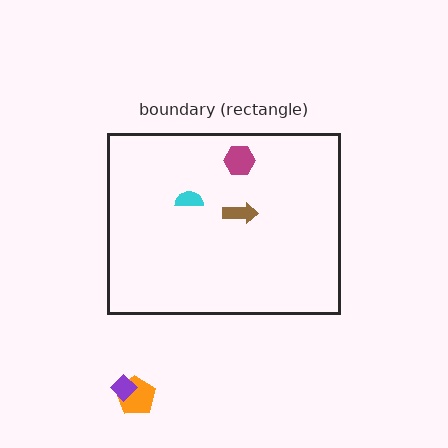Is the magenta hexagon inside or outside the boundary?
Inside.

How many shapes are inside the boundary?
3 inside, 2 outside.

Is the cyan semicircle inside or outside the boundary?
Inside.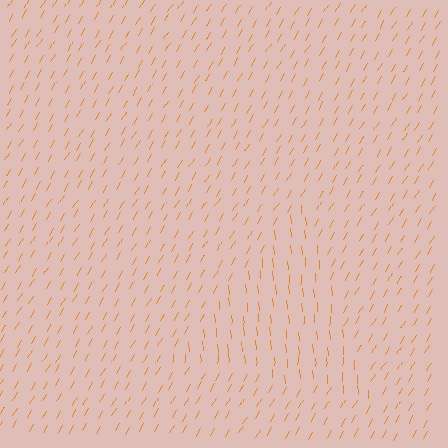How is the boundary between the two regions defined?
The boundary is defined purely by a change in line orientation (approximately 35 degrees difference). All lines are the same color and thickness.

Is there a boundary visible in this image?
Yes, there is a texture boundary formed by a change in line orientation.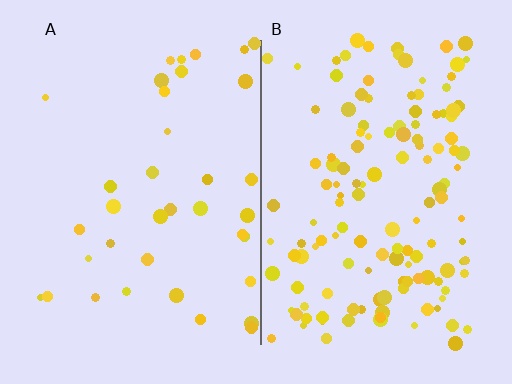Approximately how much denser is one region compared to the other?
Approximately 3.8× — region B over region A.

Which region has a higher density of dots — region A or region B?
B (the right).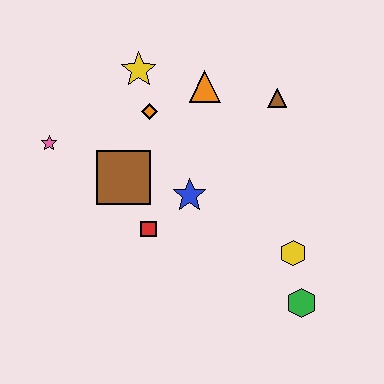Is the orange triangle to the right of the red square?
Yes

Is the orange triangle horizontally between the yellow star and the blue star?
No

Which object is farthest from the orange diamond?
The green hexagon is farthest from the orange diamond.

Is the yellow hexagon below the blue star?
Yes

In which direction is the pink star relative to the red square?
The pink star is to the left of the red square.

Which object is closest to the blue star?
The red square is closest to the blue star.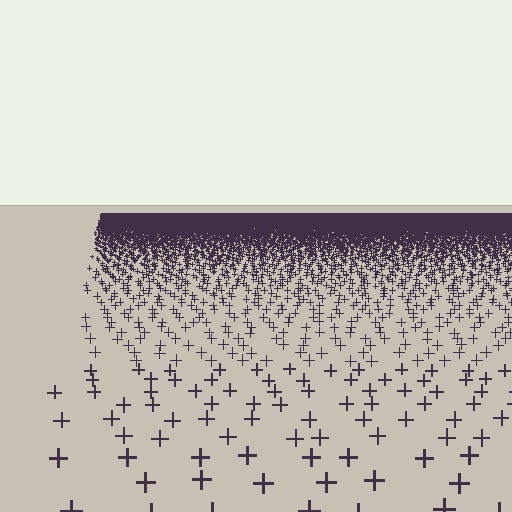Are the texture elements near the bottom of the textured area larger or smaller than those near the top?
Larger. Near the bottom, elements are closer to the viewer and appear at a bigger on-screen size.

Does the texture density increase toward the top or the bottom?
Density increases toward the top.